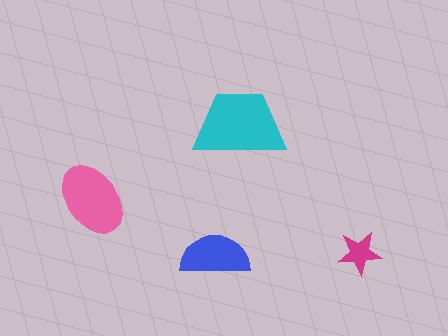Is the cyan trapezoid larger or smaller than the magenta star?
Larger.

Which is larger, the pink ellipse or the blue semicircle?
The pink ellipse.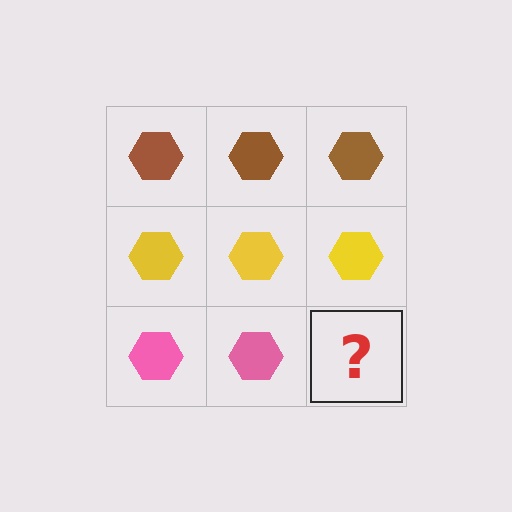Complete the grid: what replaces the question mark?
The question mark should be replaced with a pink hexagon.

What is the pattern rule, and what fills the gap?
The rule is that each row has a consistent color. The gap should be filled with a pink hexagon.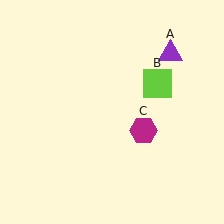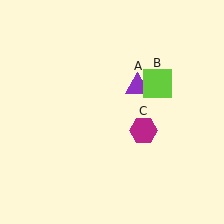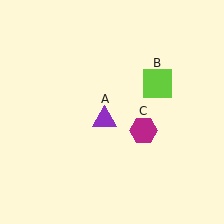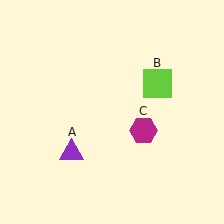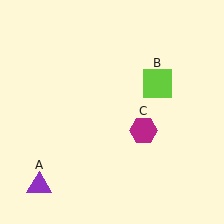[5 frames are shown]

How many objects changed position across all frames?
1 object changed position: purple triangle (object A).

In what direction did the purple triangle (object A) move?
The purple triangle (object A) moved down and to the left.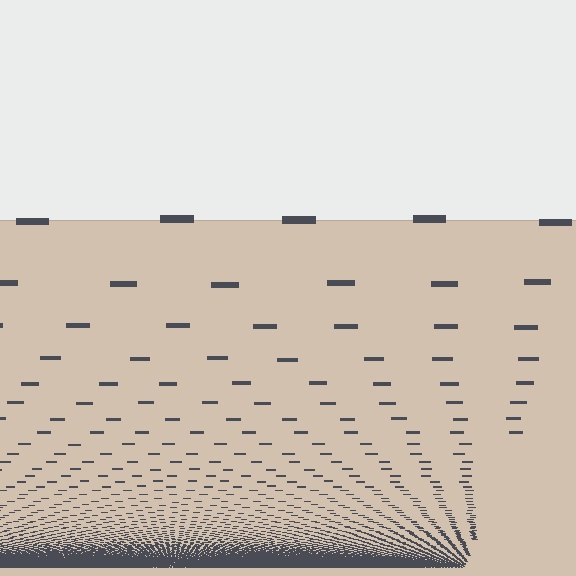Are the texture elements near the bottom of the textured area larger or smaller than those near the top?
Smaller. The gradient is inverted — elements near the bottom are smaller and denser.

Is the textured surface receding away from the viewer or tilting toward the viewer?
The surface appears to tilt toward the viewer. Texture elements get larger and sparser toward the top.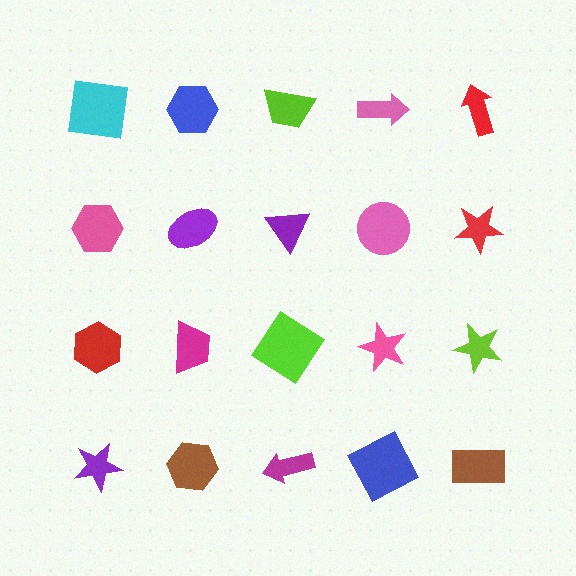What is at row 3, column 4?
A pink star.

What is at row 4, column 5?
A brown rectangle.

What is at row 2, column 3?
A purple triangle.